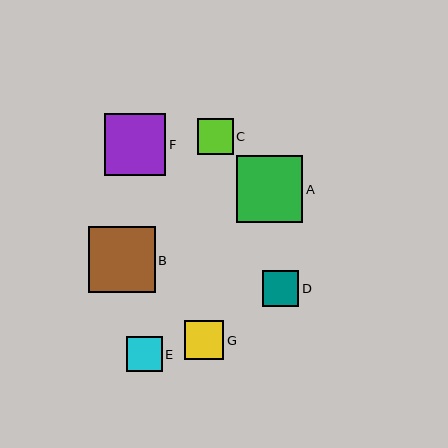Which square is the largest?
Square A is the largest with a size of approximately 66 pixels.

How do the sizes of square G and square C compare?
Square G and square C are approximately the same size.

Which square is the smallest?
Square E is the smallest with a size of approximately 35 pixels.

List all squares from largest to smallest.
From largest to smallest: A, B, F, G, C, D, E.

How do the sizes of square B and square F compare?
Square B and square F are approximately the same size.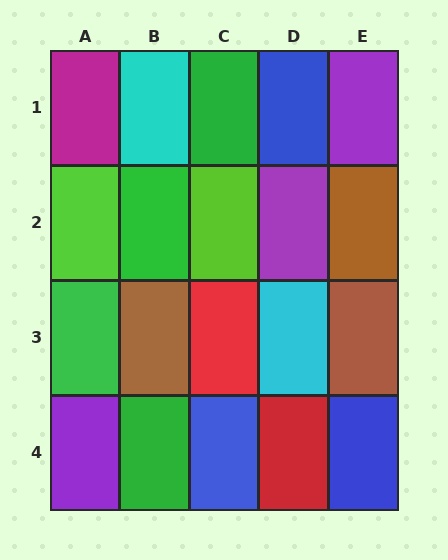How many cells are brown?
3 cells are brown.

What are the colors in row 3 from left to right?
Green, brown, red, cyan, brown.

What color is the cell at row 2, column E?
Brown.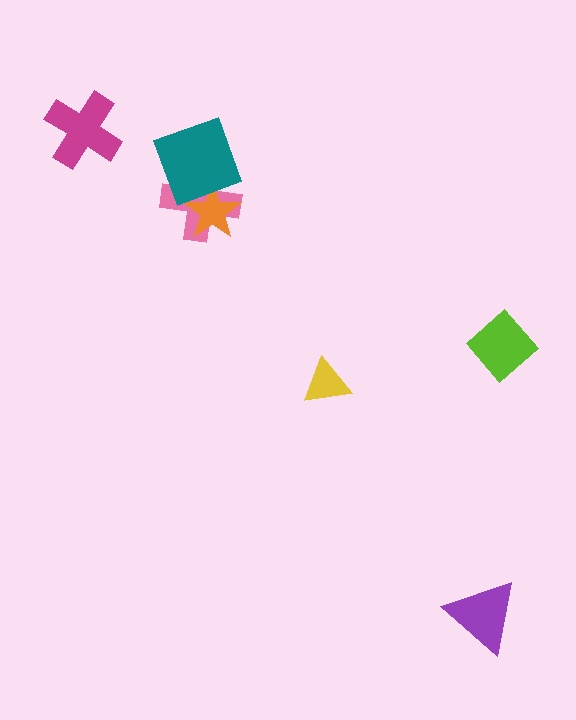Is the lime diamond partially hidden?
No, no other shape covers it.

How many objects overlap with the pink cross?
2 objects overlap with the pink cross.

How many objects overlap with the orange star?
2 objects overlap with the orange star.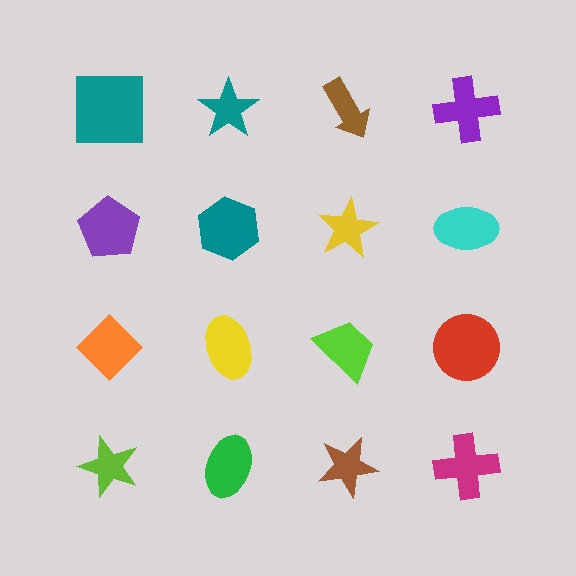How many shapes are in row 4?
4 shapes.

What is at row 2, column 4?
A cyan ellipse.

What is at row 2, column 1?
A purple pentagon.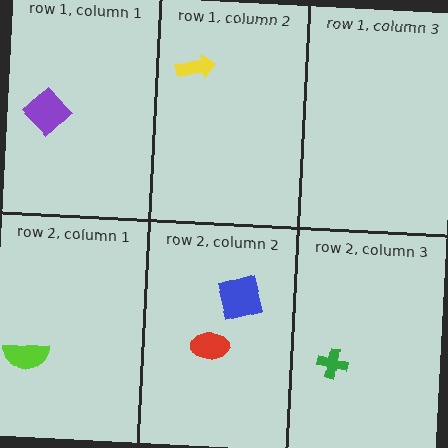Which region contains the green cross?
The row 2, column 3 region.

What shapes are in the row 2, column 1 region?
The lime semicircle.